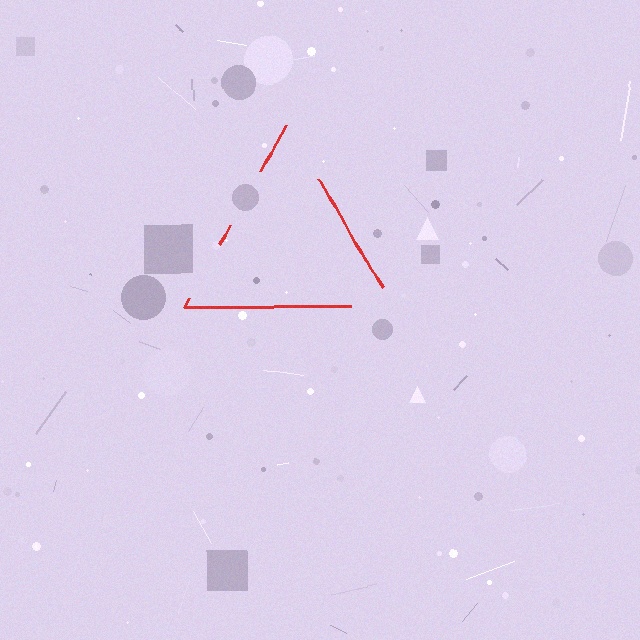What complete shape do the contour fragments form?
The contour fragments form a triangle.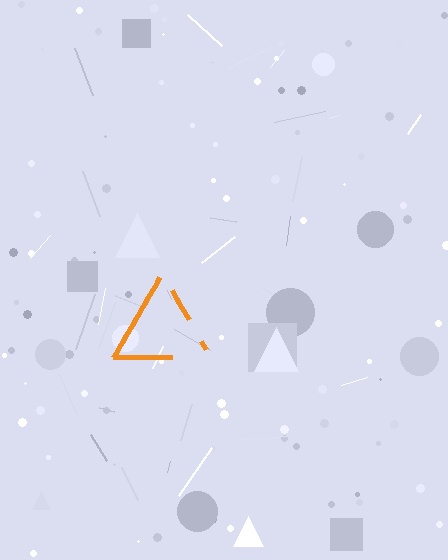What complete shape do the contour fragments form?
The contour fragments form a triangle.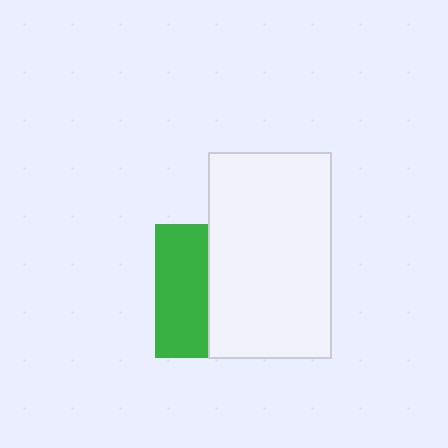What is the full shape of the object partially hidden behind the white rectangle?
The partially hidden object is a green square.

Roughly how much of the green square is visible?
A small part of it is visible (roughly 39%).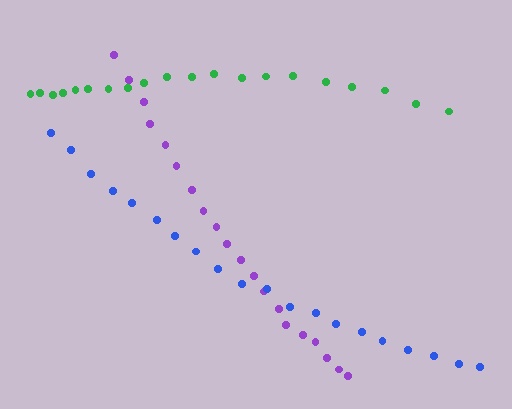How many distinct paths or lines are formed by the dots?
There are 3 distinct paths.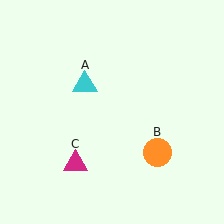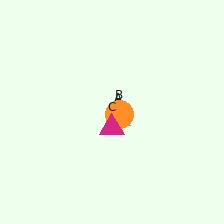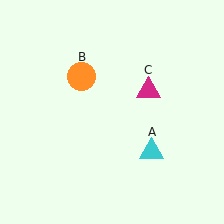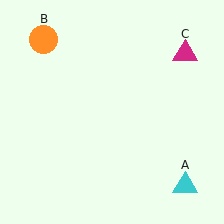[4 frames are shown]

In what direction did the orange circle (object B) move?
The orange circle (object B) moved up and to the left.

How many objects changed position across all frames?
3 objects changed position: cyan triangle (object A), orange circle (object B), magenta triangle (object C).